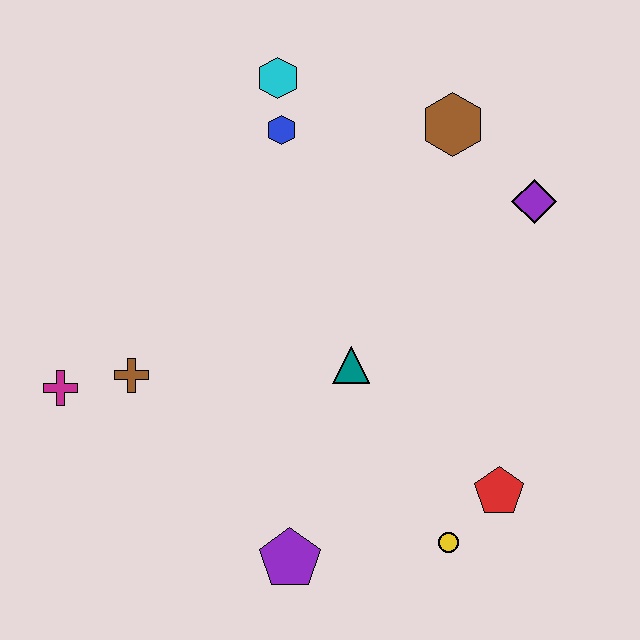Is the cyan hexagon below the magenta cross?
No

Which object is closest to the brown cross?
The magenta cross is closest to the brown cross.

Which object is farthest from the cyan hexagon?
The yellow circle is farthest from the cyan hexagon.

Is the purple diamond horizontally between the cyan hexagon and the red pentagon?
No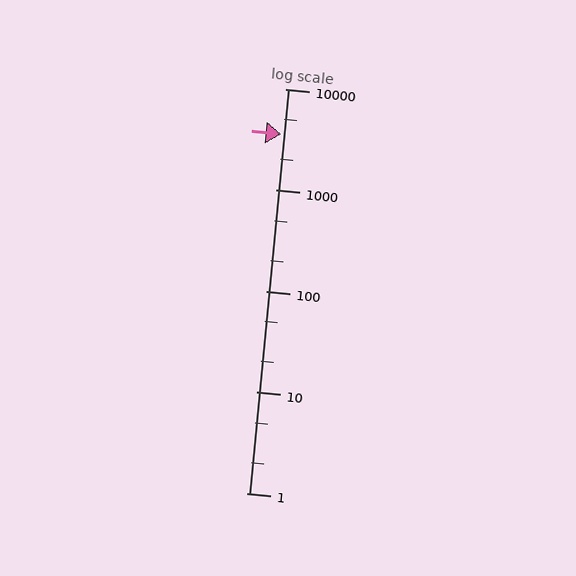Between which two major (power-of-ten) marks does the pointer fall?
The pointer is between 1000 and 10000.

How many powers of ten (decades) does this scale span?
The scale spans 4 decades, from 1 to 10000.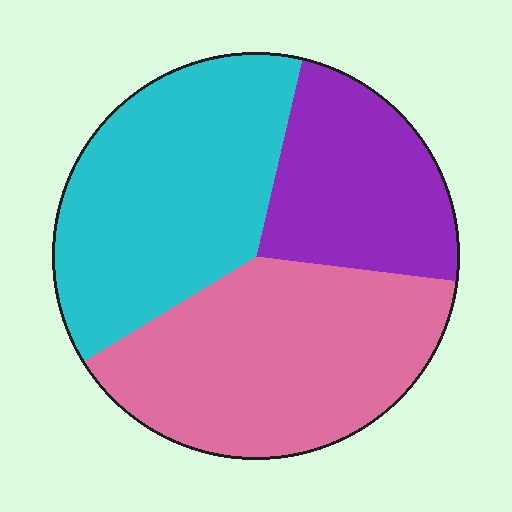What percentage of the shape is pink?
Pink covers 39% of the shape.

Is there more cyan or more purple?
Cyan.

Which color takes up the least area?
Purple, at roughly 25%.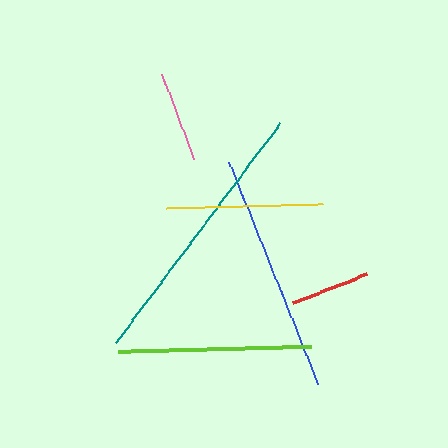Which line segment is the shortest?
The red line is the shortest at approximately 80 pixels.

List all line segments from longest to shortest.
From longest to shortest: teal, blue, lime, yellow, pink, red.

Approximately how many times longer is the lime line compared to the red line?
The lime line is approximately 2.4 times the length of the red line.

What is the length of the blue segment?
The blue segment is approximately 239 pixels long.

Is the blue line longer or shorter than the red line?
The blue line is longer than the red line.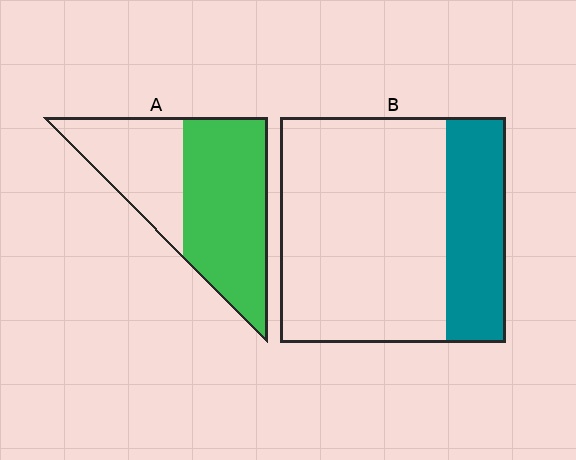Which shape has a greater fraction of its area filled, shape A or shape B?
Shape A.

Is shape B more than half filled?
No.